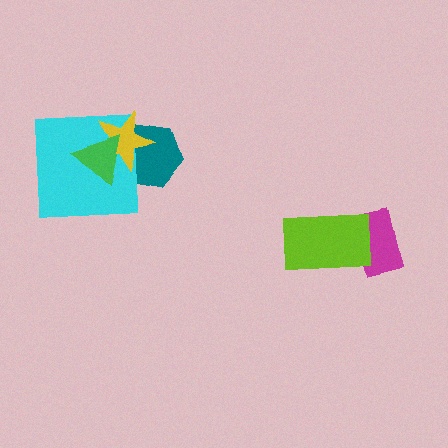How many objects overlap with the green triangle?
3 objects overlap with the green triangle.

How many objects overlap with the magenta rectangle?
1 object overlaps with the magenta rectangle.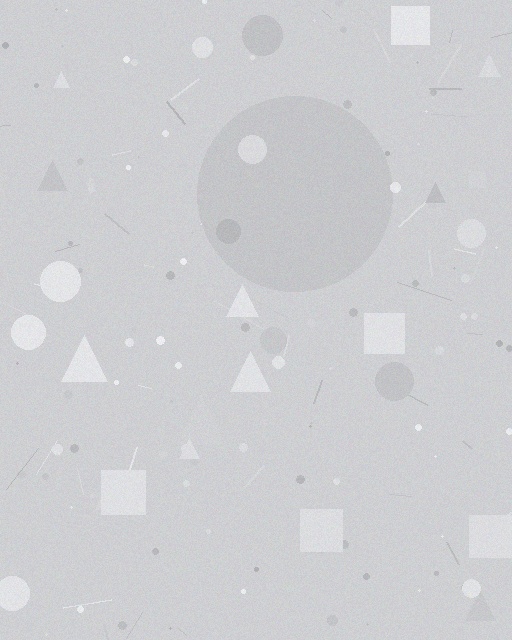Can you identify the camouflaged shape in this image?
The camouflaged shape is a circle.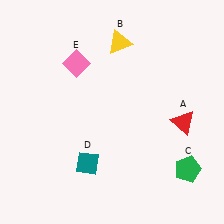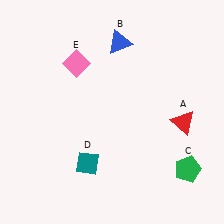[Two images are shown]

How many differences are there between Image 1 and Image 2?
There is 1 difference between the two images.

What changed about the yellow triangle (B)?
In Image 1, B is yellow. In Image 2, it changed to blue.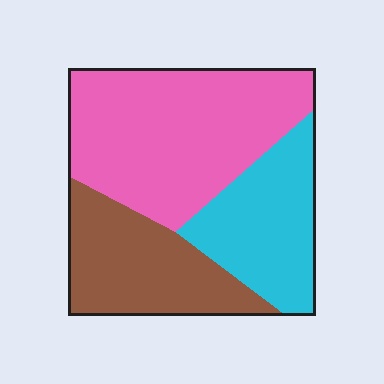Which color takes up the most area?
Pink, at roughly 45%.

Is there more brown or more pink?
Pink.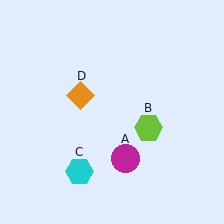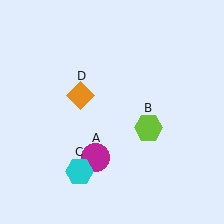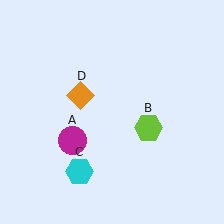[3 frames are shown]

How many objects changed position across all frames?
1 object changed position: magenta circle (object A).